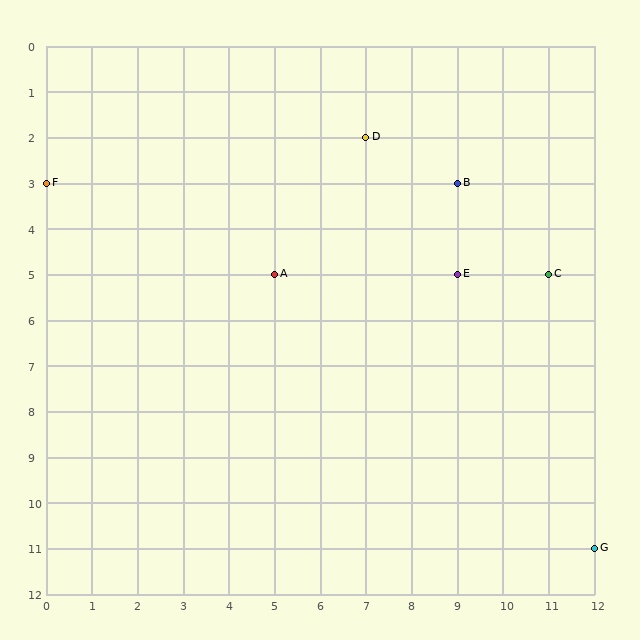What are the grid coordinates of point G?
Point G is at grid coordinates (12, 11).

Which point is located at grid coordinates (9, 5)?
Point E is at (9, 5).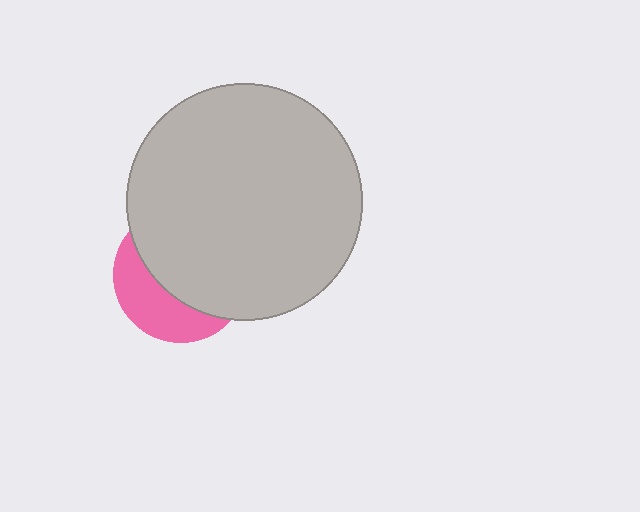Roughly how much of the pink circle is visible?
A small part of it is visible (roughly 36%).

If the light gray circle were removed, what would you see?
You would see the complete pink circle.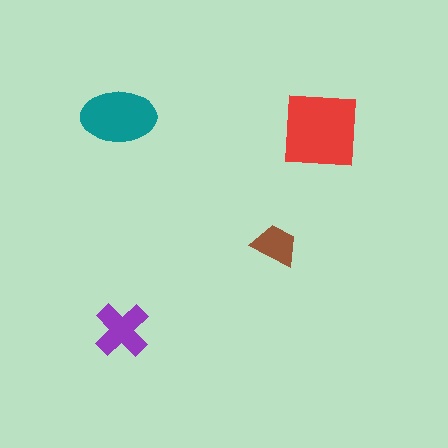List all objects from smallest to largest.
The brown trapezoid, the purple cross, the teal ellipse, the red square.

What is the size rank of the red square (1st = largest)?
1st.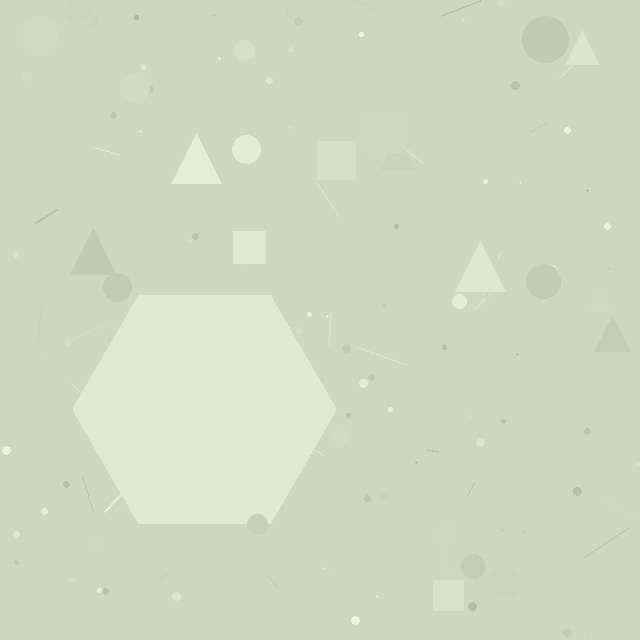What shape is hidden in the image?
A hexagon is hidden in the image.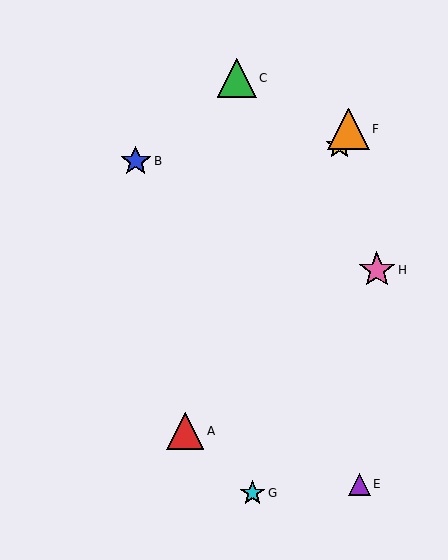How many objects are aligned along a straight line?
3 objects (A, D, F) are aligned along a straight line.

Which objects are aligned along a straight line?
Objects A, D, F are aligned along a straight line.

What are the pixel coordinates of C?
Object C is at (237, 78).